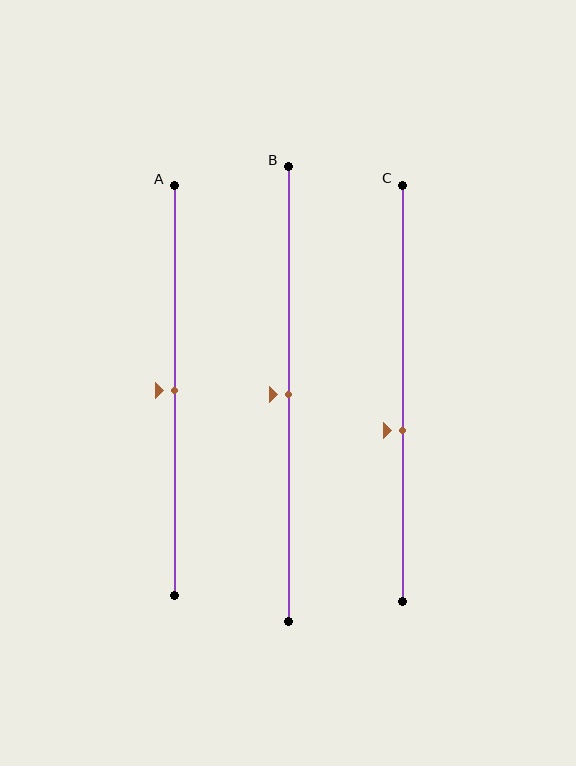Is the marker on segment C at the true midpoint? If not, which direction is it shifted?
No, the marker on segment C is shifted downward by about 9% of the segment length.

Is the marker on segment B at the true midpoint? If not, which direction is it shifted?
Yes, the marker on segment B is at the true midpoint.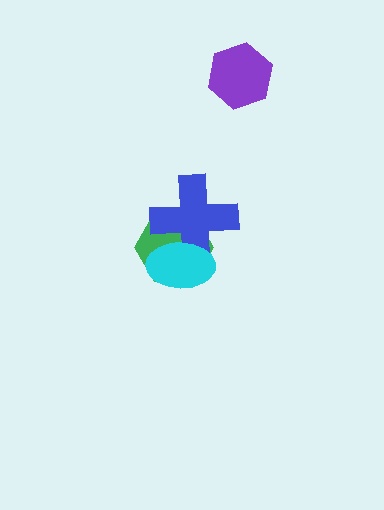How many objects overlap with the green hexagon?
2 objects overlap with the green hexagon.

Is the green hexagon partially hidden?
Yes, it is partially covered by another shape.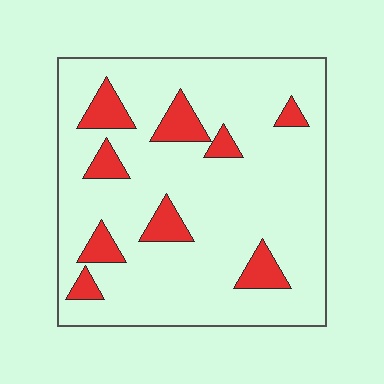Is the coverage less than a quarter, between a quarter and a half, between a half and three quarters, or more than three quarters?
Less than a quarter.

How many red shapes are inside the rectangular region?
9.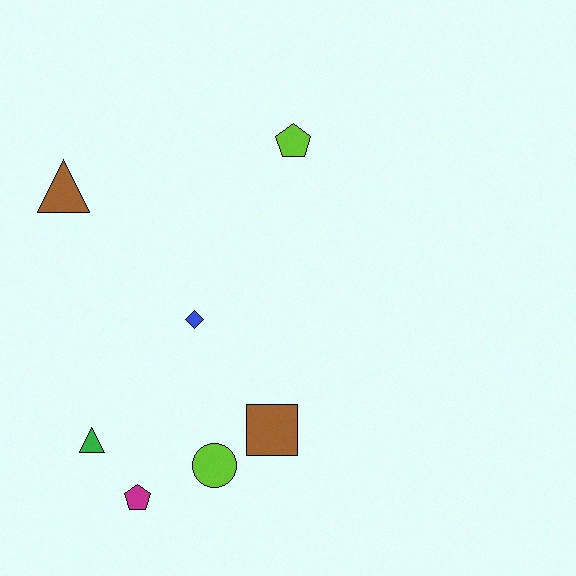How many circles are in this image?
There is 1 circle.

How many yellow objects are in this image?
There are no yellow objects.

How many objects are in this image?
There are 7 objects.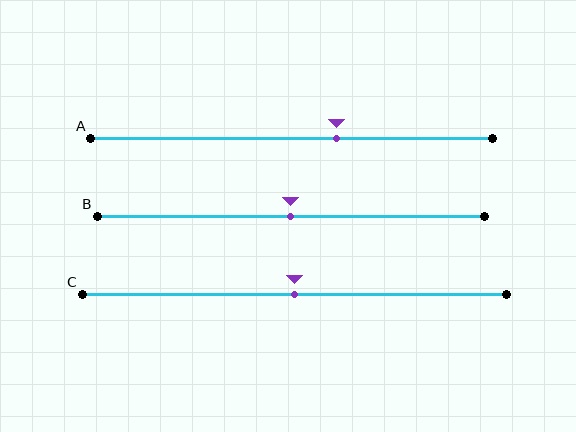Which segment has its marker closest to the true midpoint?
Segment B has its marker closest to the true midpoint.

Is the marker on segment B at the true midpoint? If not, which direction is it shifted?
Yes, the marker on segment B is at the true midpoint.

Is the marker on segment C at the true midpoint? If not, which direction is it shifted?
Yes, the marker on segment C is at the true midpoint.